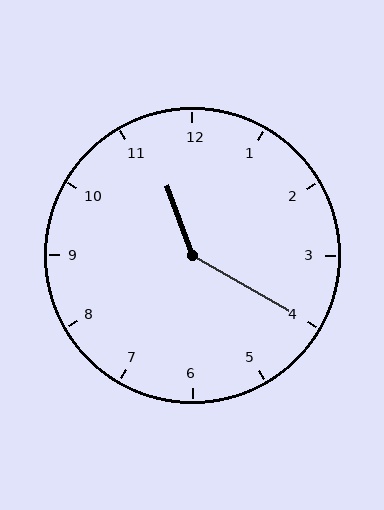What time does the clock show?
11:20.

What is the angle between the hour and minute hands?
Approximately 140 degrees.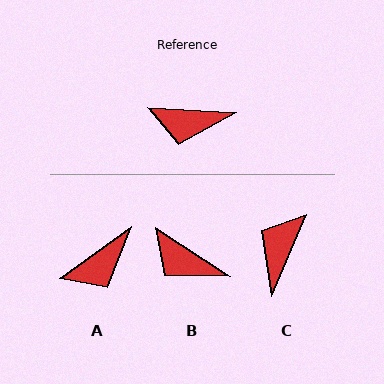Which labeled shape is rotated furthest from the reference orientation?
C, about 110 degrees away.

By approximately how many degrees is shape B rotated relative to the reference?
Approximately 30 degrees clockwise.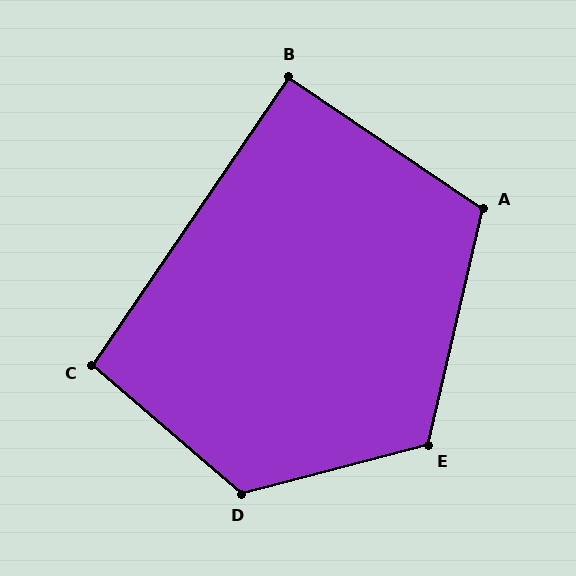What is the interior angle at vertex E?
Approximately 118 degrees (obtuse).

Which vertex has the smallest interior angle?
B, at approximately 90 degrees.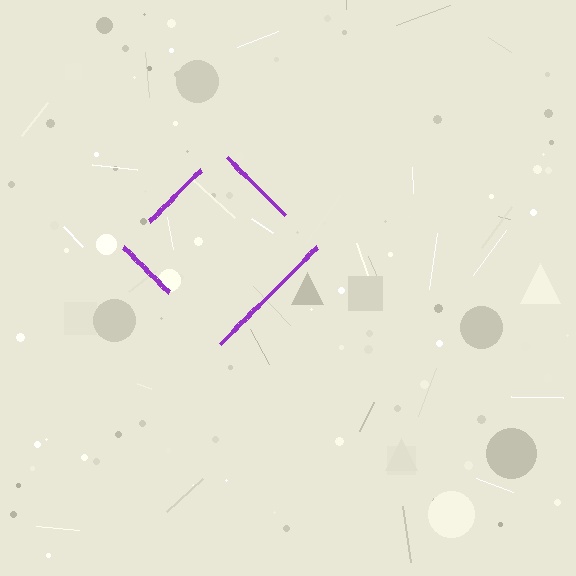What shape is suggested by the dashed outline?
The dashed outline suggests a diamond.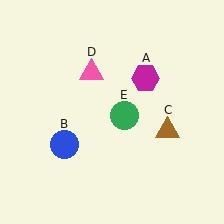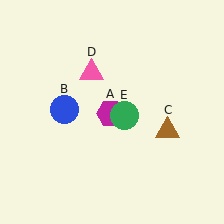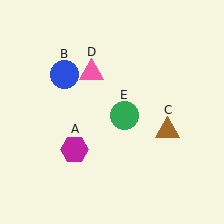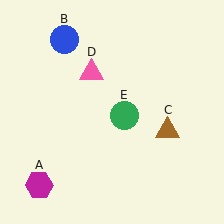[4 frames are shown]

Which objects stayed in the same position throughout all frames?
Brown triangle (object C) and pink triangle (object D) and green circle (object E) remained stationary.